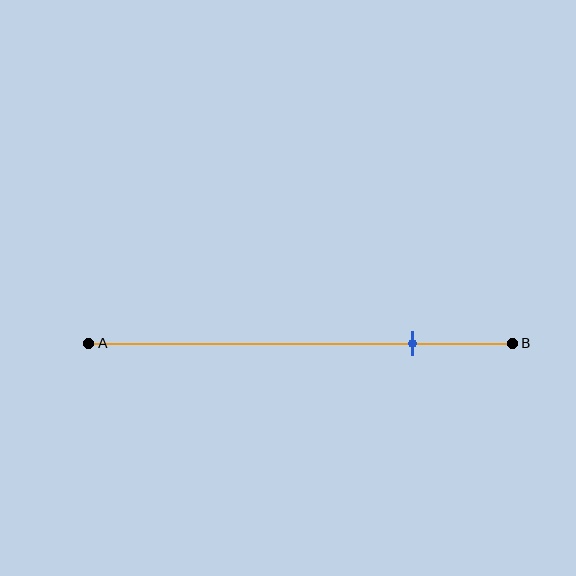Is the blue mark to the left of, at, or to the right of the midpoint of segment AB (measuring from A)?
The blue mark is to the right of the midpoint of segment AB.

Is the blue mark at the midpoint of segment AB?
No, the mark is at about 75% from A, not at the 50% midpoint.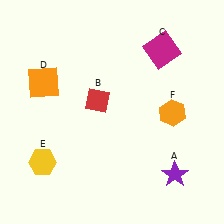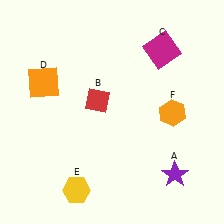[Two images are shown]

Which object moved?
The yellow hexagon (E) moved right.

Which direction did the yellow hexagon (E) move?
The yellow hexagon (E) moved right.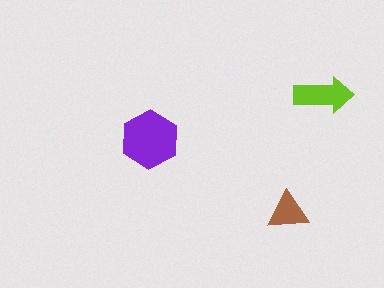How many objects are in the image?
There are 3 objects in the image.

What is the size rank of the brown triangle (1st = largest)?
3rd.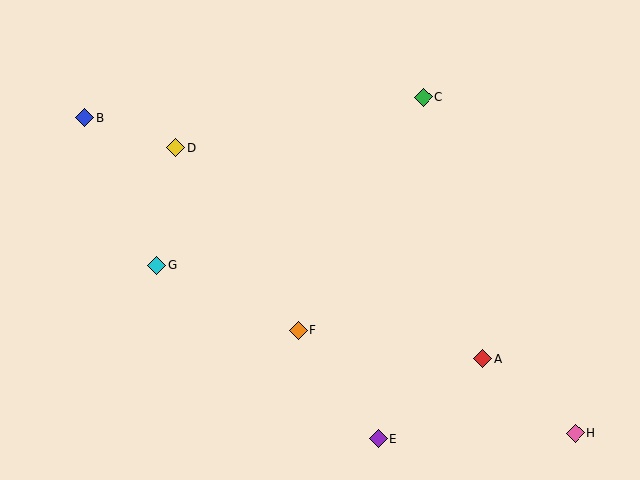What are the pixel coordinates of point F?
Point F is at (298, 331).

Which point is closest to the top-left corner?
Point B is closest to the top-left corner.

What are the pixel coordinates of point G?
Point G is at (157, 265).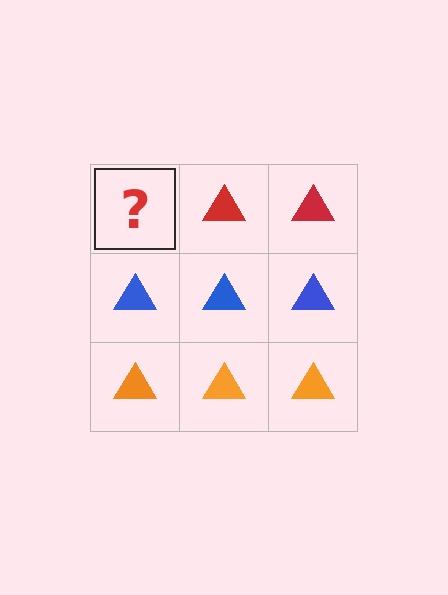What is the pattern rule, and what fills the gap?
The rule is that each row has a consistent color. The gap should be filled with a red triangle.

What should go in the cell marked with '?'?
The missing cell should contain a red triangle.